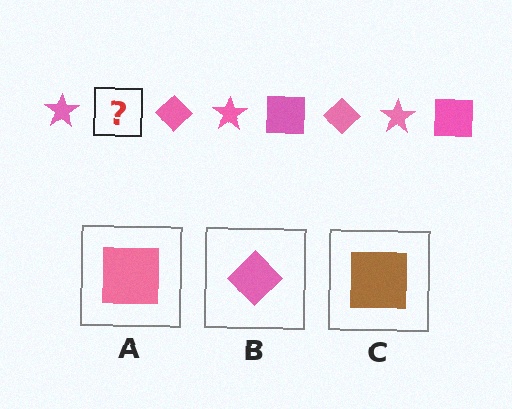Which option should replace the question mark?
Option A.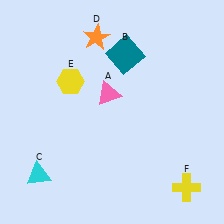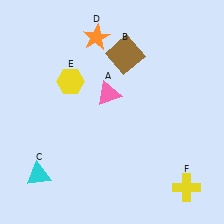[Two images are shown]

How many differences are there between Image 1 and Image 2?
There is 1 difference between the two images.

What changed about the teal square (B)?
In Image 1, B is teal. In Image 2, it changed to brown.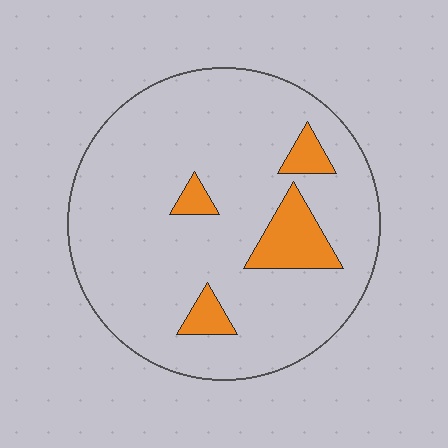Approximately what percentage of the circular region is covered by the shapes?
Approximately 10%.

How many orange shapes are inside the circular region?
4.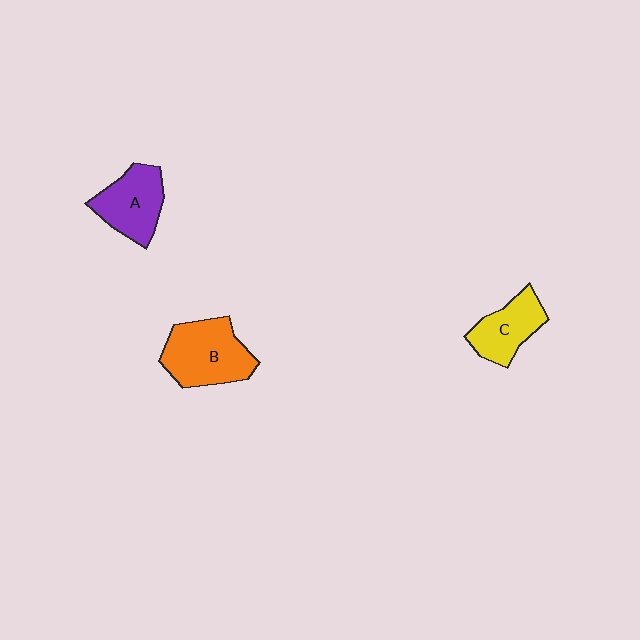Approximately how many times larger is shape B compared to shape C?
Approximately 1.4 times.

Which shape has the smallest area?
Shape C (yellow).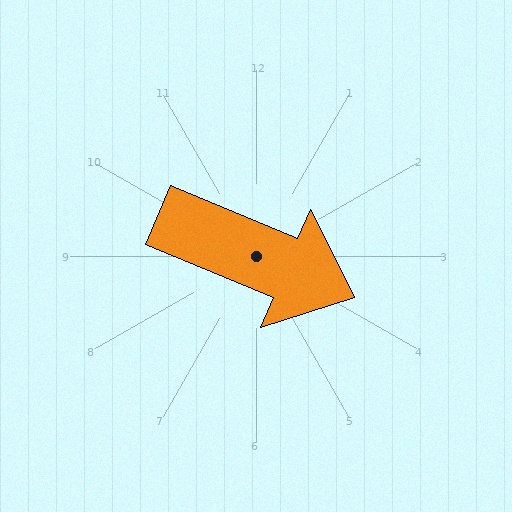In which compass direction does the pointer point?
Southeast.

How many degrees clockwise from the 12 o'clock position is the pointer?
Approximately 113 degrees.